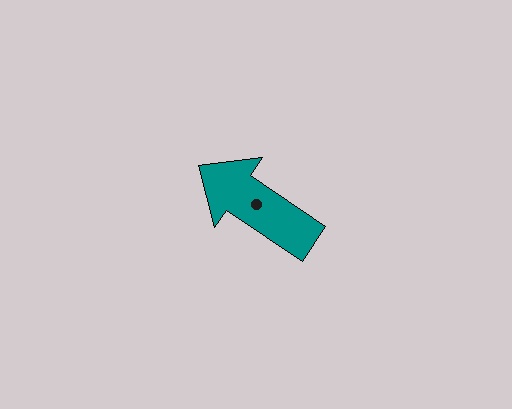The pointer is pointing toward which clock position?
Roughly 10 o'clock.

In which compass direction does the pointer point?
Northwest.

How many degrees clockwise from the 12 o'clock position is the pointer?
Approximately 304 degrees.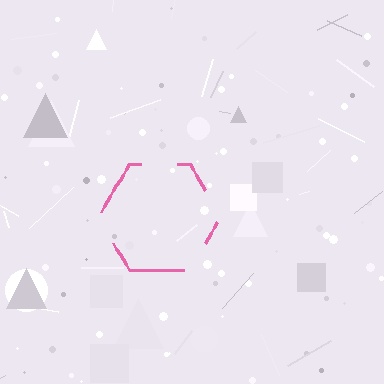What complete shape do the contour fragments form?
The contour fragments form a hexagon.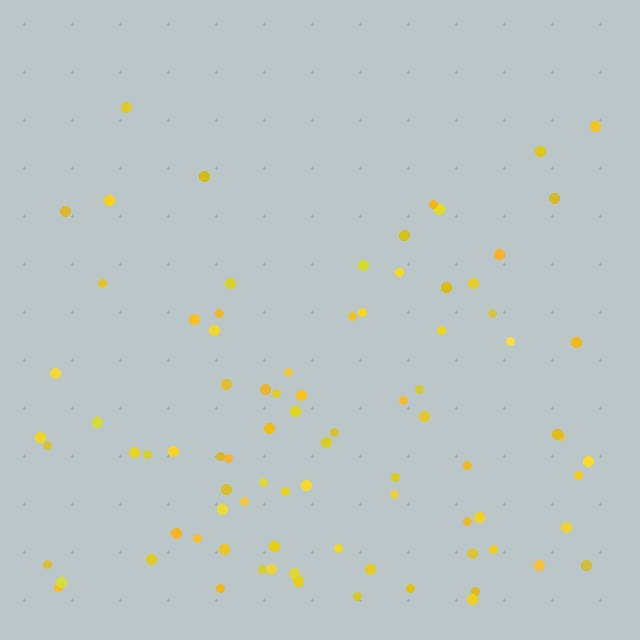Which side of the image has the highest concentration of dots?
The bottom.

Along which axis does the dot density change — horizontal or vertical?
Vertical.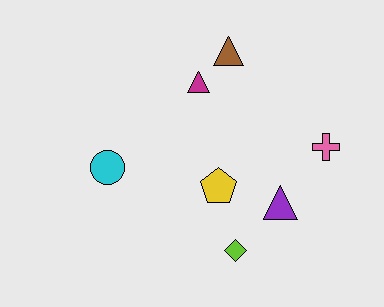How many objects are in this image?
There are 7 objects.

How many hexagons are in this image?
There are no hexagons.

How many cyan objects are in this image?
There is 1 cyan object.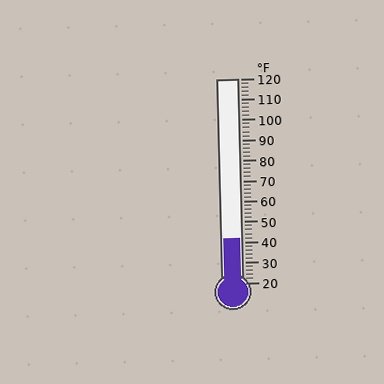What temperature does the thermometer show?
The thermometer shows approximately 42°F.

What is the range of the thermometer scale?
The thermometer scale ranges from 20°F to 120°F.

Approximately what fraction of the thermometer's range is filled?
The thermometer is filled to approximately 20% of its range.